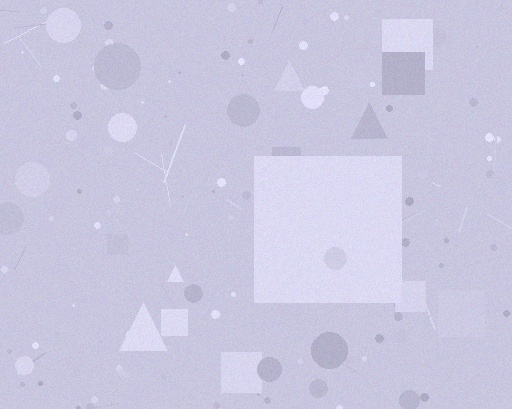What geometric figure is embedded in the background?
A square is embedded in the background.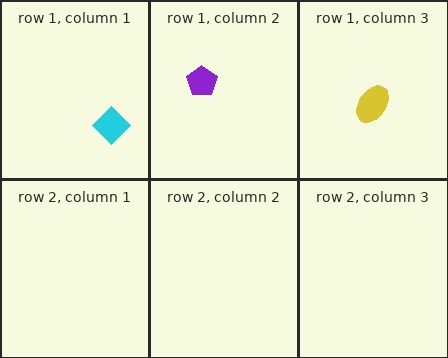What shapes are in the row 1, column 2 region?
The purple pentagon.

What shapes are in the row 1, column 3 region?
The yellow ellipse.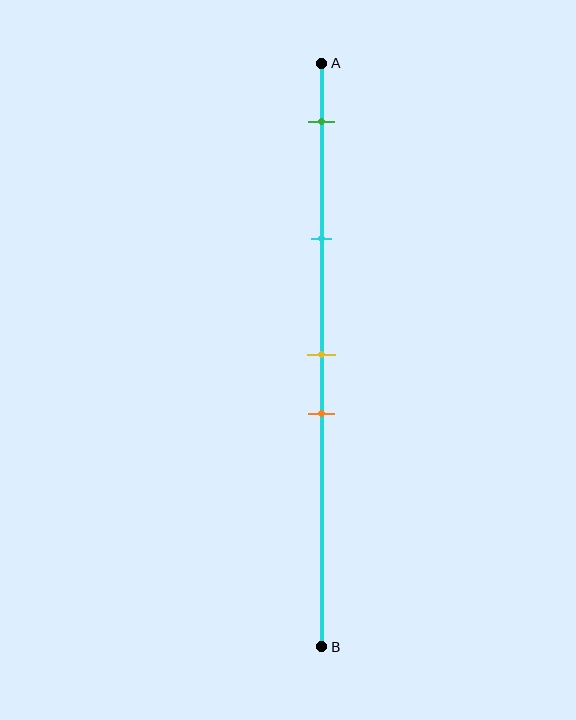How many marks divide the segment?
There are 4 marks dividing the segment.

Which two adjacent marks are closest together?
The yellow and orange marks are the closest adjacent pair.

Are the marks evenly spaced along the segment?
No, the marks are not evenly spaced.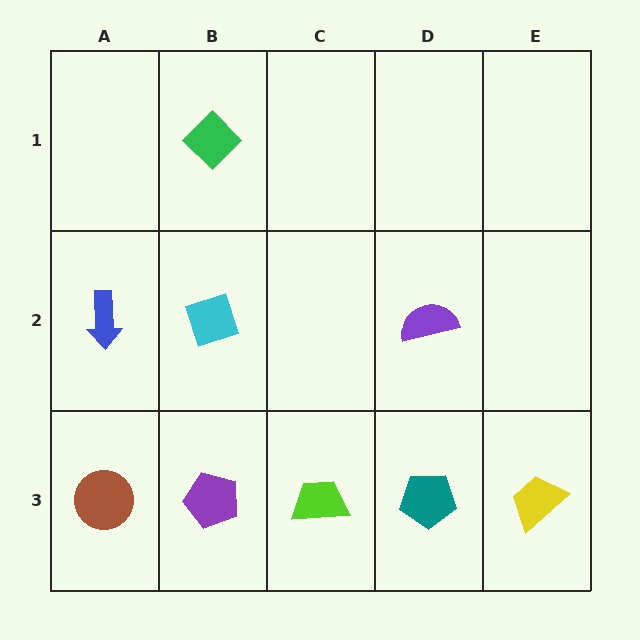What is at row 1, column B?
A green diamond.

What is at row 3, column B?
A purple pentagon.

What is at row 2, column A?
A blue arrow.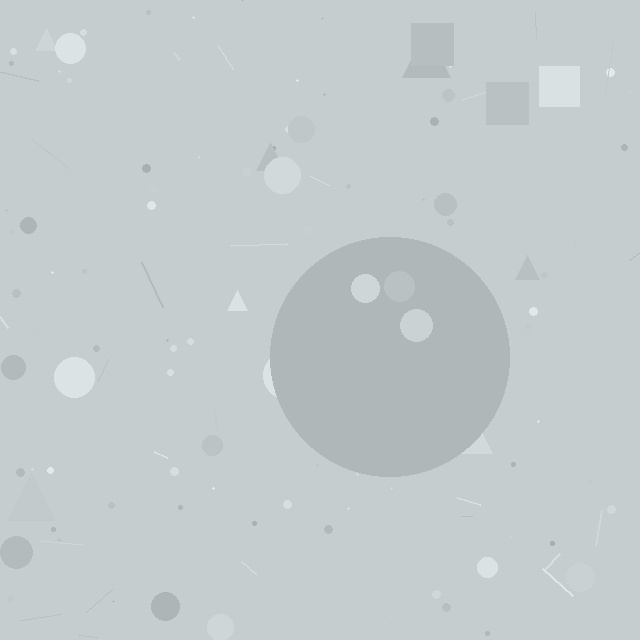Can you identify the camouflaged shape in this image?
The camouflaged shape is a circle.